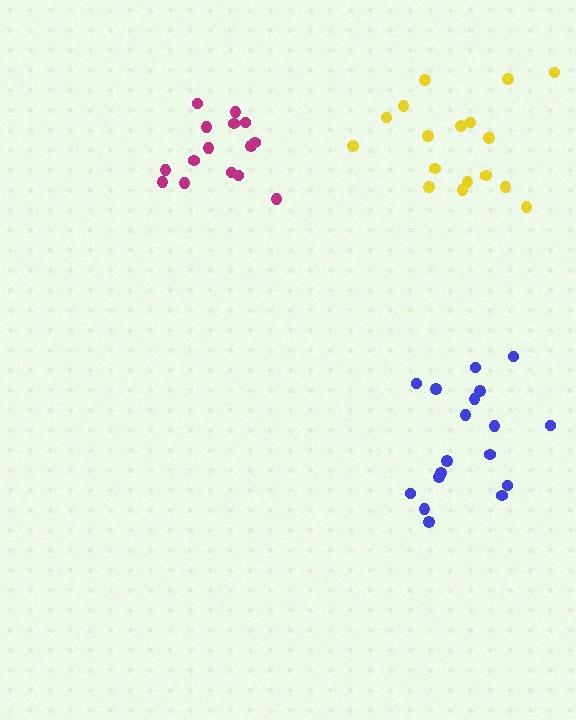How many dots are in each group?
Group 1: 17 dots, Group 2: 18 dots, Group 3: 15 dots (50 total).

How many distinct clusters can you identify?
There are 3 distinct clusters.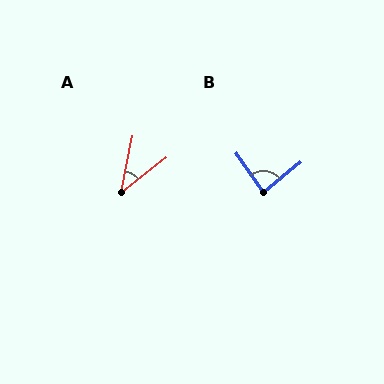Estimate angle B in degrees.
Approximately 86 degrees.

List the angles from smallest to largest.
A (41°), B (86°).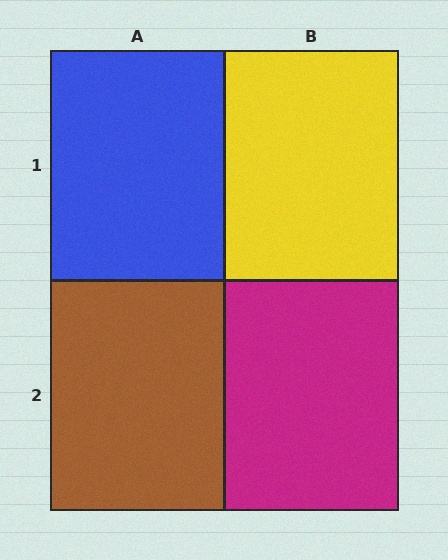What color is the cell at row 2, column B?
Magenta.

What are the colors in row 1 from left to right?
Blue, yellow.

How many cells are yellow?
1 cell is yellow.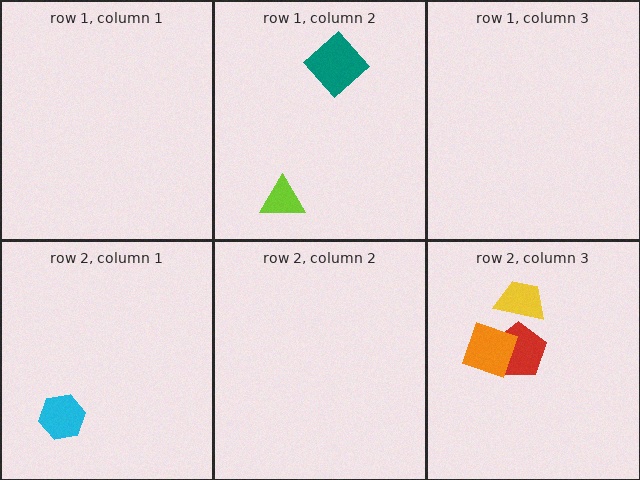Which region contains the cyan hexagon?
The row 2, column 1 region.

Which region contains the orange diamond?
The row 2, column 3 region.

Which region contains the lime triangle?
The row 1, column 2 region.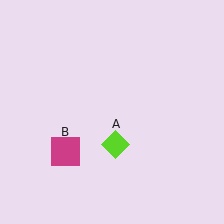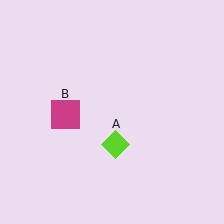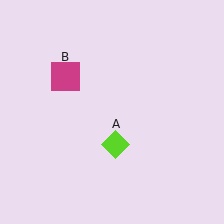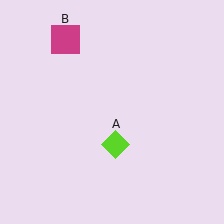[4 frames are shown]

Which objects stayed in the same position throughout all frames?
Lime diamond (object A) remained stationary.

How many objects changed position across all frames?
1 object changed position: magenta square (object B).